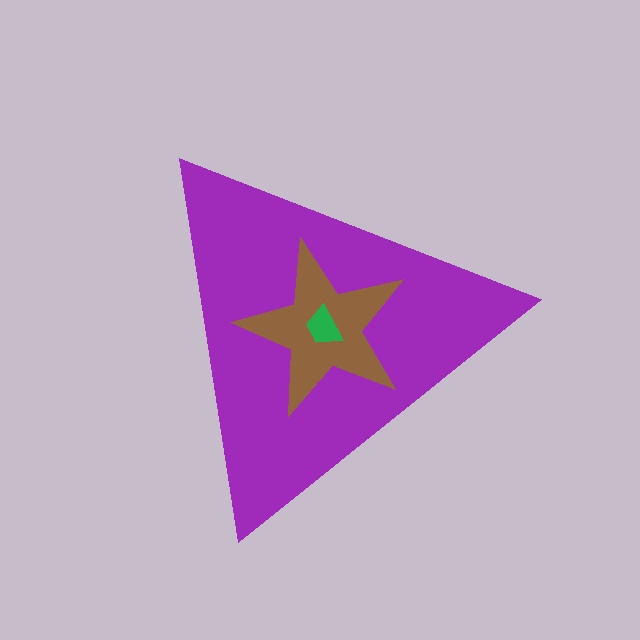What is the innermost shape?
The green trapezoid.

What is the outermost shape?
The purple triangle.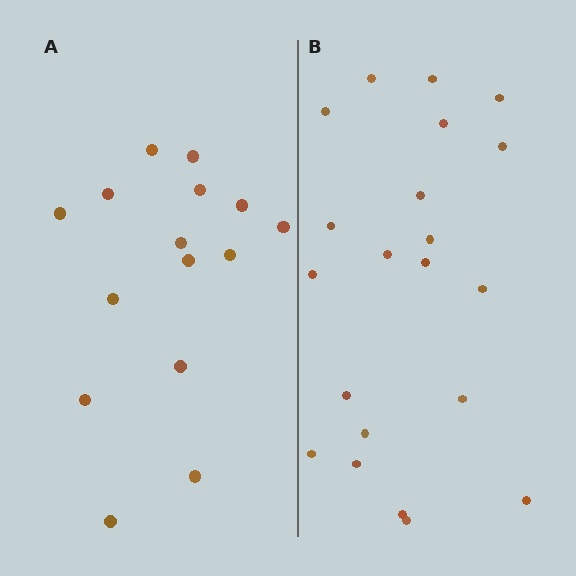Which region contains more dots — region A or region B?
Region B (the right region) has more dots.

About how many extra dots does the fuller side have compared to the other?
Region B has about 6 more dots than region A.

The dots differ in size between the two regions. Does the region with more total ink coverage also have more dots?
No. Region A has more total ink coverage because its dots are larger, but region B actually contains more individual dots. Total area can be misleading — the number of items is what matters here.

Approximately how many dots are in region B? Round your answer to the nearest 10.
About 20 dots. (The exact count is 21, which rounds to 20.)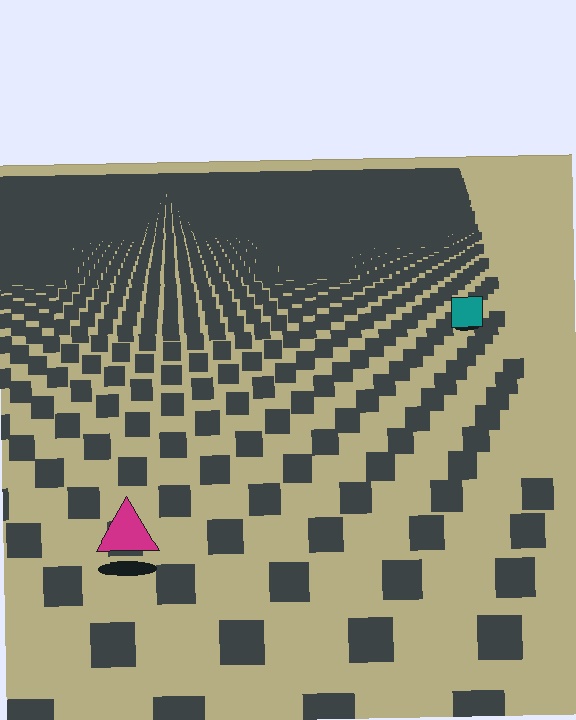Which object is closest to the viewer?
The magenta triangle is closest. The texture marks near it are larger and more spread out.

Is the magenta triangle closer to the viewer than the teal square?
Yes. The magenta triangle is closer — you can tell from the texture gradient: the ground texture is coarser near it.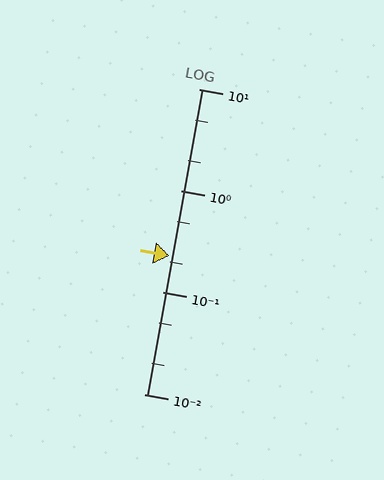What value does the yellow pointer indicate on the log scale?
The pointer indicates approximately 0.23.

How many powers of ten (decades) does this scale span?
The scale spans 3 decades, from 0.01 to 10.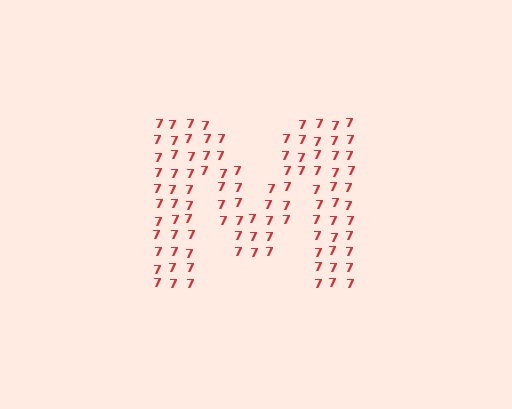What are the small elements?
The small elements are digit 7's.